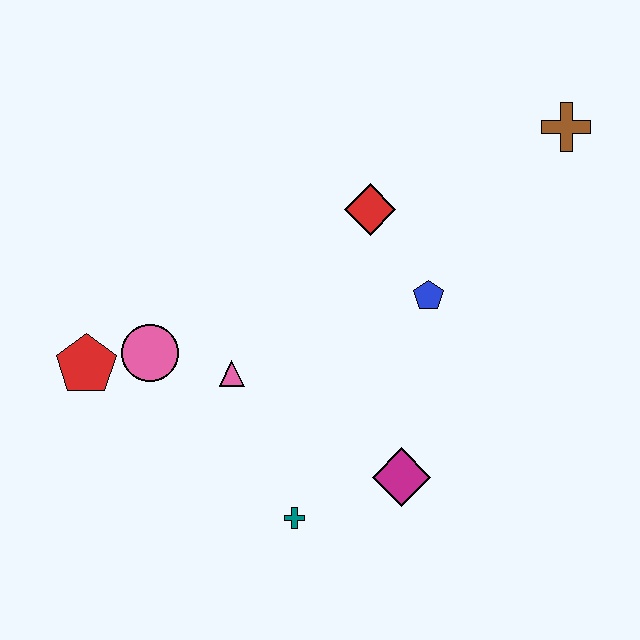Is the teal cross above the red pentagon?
No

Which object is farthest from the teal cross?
The brown cross is farthest from the teal cross.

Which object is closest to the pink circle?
The red pentagon is closest to the pink circle.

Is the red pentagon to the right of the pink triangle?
No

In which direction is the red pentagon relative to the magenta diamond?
The red pentagon is to the left of the magenta diamond.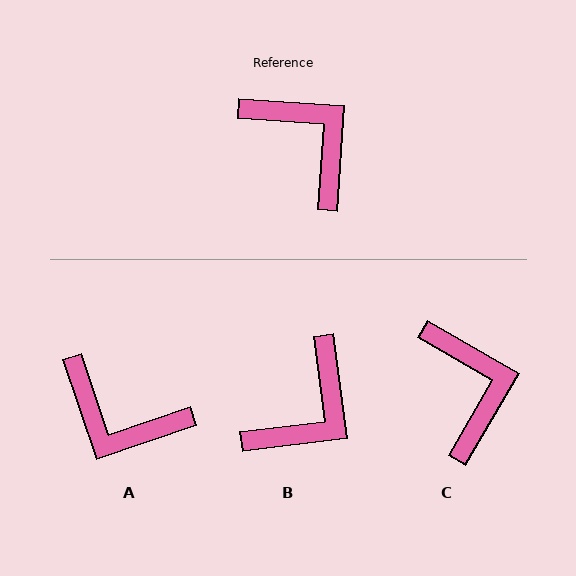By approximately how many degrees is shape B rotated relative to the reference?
Approximately 79 degrees clockwise.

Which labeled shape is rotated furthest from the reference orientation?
A, about 157 degrees away.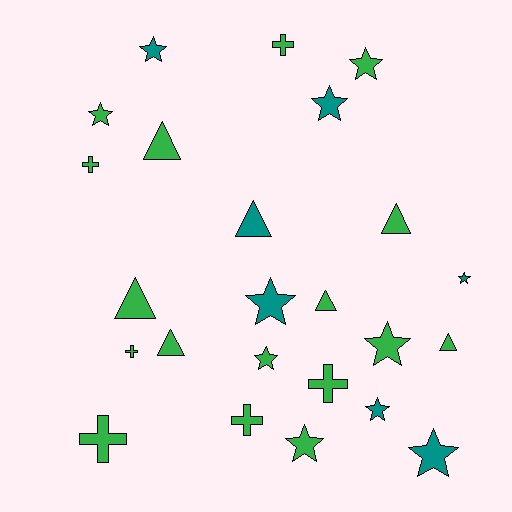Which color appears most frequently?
Green, with 17 objects.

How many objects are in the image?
There are 24 objects.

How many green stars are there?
There are 5 green stars.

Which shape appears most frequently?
Star, with 11 objects.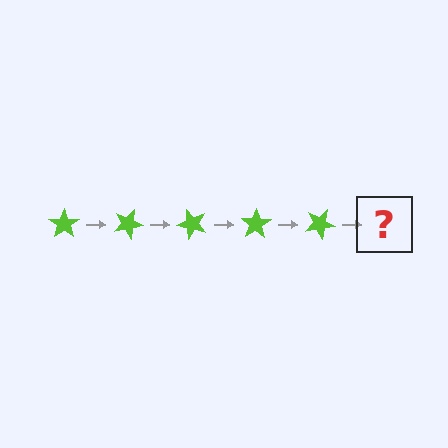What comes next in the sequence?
The next element should be a lime star rotated 125 degrees.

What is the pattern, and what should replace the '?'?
The pattern is that the star rotates 25 degrees each step. The '?' should be a lime star rotated 125 degrees.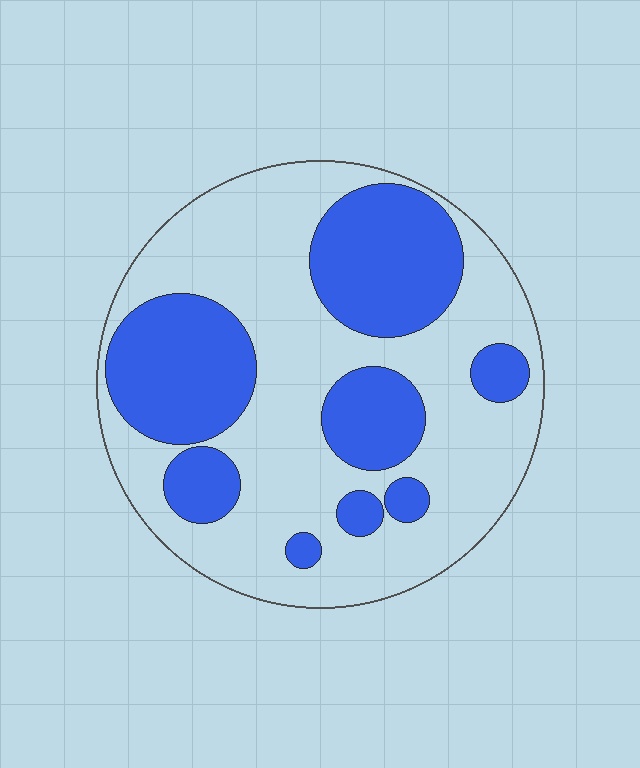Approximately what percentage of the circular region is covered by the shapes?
Approximately 35%.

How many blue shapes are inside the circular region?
8.